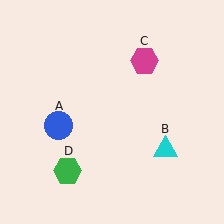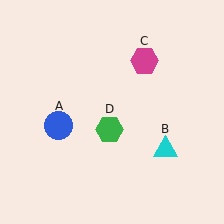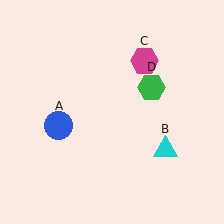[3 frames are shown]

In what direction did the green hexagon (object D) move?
The green hexagon (object D) moved up and to the right.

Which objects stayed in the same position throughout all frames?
Blue circle (object A) and cyan triangle (object B) and magenta hexagon (object C) remained stationary.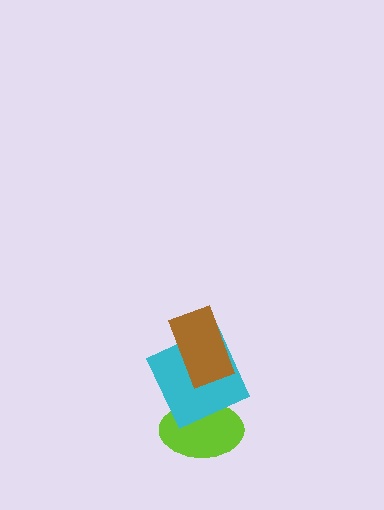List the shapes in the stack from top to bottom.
From top to bottom: the brown rectangle, the cyan square, the lime ellipse.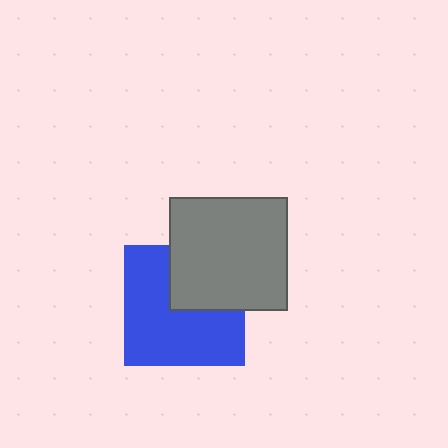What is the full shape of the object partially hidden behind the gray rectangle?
The partially hidden object is a blue square.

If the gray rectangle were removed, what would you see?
You would see the complete blue square.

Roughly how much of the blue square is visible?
Most of it is visible (roughly 66%).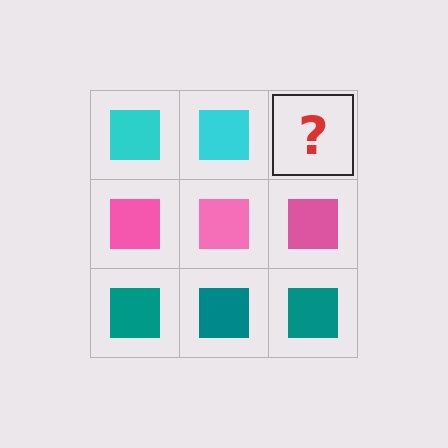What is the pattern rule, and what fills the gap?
The rule is that each row has a consistent color. The gap should be filled with a cyan square.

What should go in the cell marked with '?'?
The missing cell should contain a cyan square.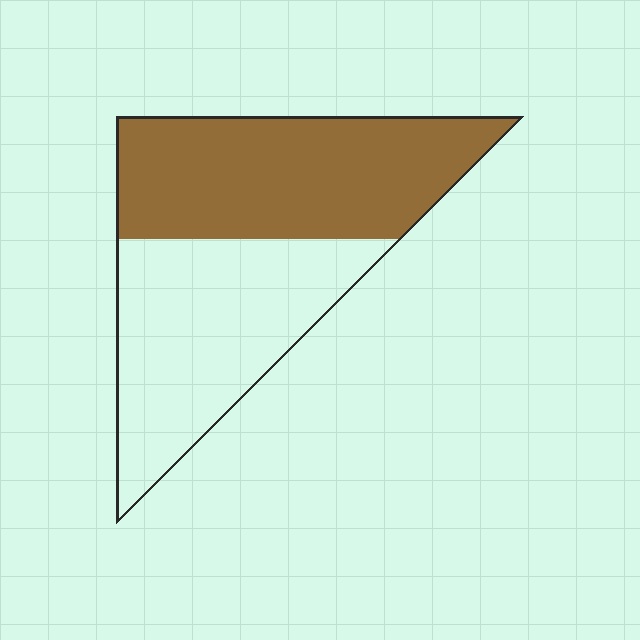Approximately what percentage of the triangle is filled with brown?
Approximately 50%.